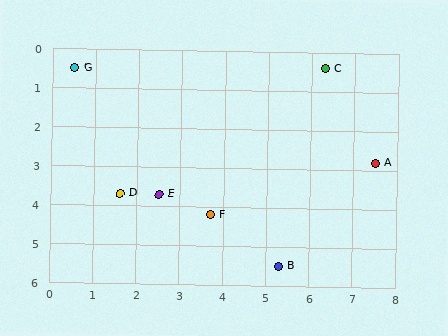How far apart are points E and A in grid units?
Points E and A are about 5.1 grid units apart.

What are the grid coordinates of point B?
Point B is at approximately (5.3, 5.5).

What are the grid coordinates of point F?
Point F is at approximately (3.7, 4.2).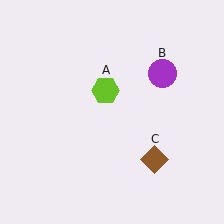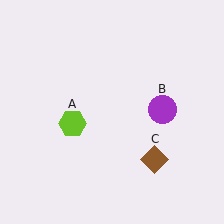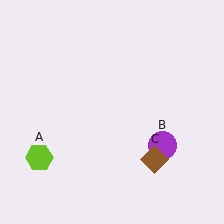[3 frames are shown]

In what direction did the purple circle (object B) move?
The purple circle (object B) moved down.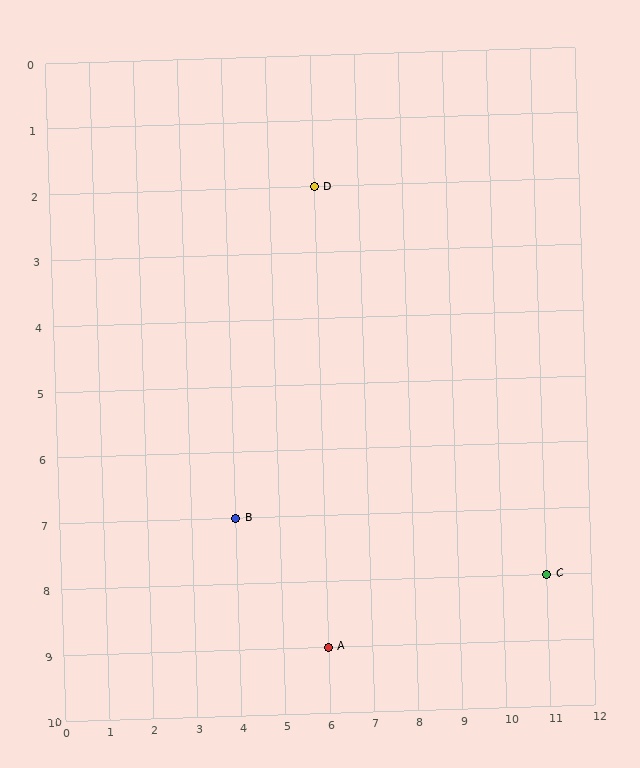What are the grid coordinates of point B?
Point B is at grid coordinates (4, 7).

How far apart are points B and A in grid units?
Points B and A are 2 columns and 2 rows apart (about 2.8 grid units diagonally).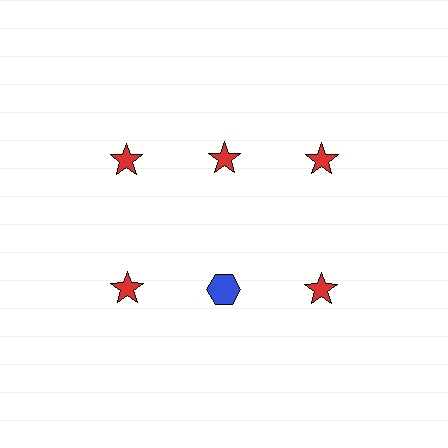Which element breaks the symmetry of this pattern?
The blue hexagon in the second row, second from left column breaks the symmetry. All other shapes are red stars.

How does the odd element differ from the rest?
It differs in both color (blue instead of red) and shape (hexagon instead of star).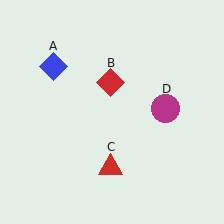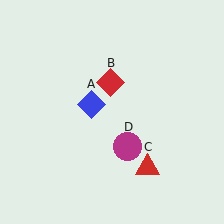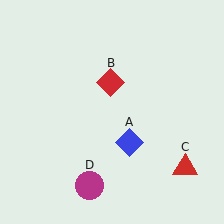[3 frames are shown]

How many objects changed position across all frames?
3 objects changed position: blue diamond (object A), red triangle (object C), magenta circle (object D).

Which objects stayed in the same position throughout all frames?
Red diamond (object B) remained stationary.